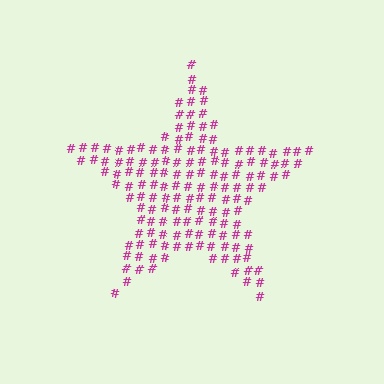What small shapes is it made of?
It is made of small hash symbols.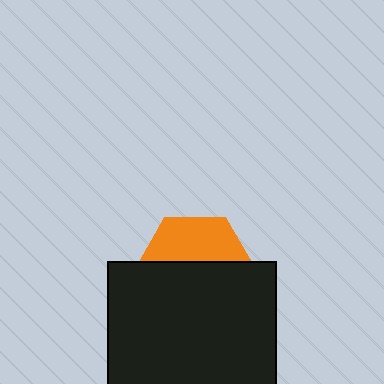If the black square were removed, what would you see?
You would see the complete orange hexagon.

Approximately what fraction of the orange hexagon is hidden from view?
Roughly 61% of the orange hexagon is hidden behind the black square.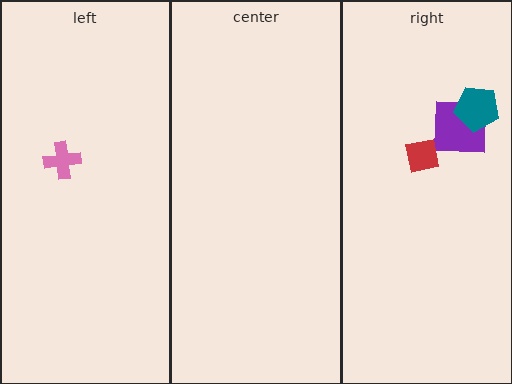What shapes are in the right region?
The purple square, the teal pentagon, the red square.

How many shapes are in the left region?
1.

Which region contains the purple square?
The right region.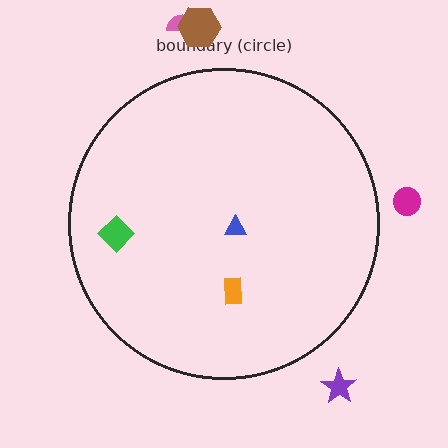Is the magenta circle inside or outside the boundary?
Outside.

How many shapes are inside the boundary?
3 inside, 4 outside.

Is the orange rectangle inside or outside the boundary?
Inside.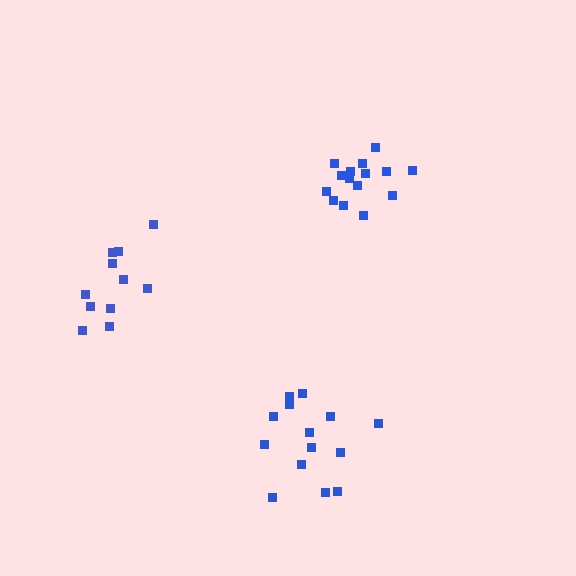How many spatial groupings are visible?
There are 3 spatial groupings.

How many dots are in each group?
Group 1: 14 dots, Group 2: 15 dots, Group 3: 11 dots (40 total).